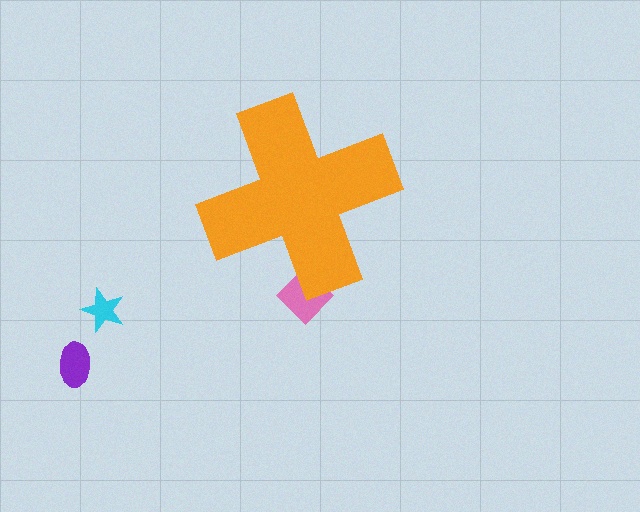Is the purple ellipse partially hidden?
No, the purple ellipse is fully visible.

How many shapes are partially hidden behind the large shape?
1 shape is partially hidden.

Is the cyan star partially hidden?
No, the cyan star is fully visible.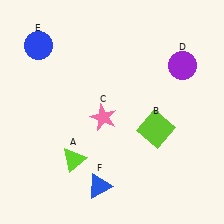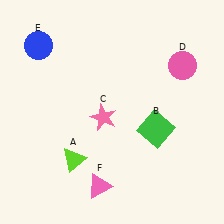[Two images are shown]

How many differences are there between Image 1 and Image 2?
There are 3 differences between the two images.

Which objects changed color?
B changed from lime to green. D changed from purple to pink. F changed from blue to pink.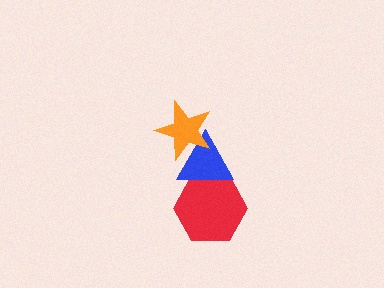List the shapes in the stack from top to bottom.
From top to bottom: the orange star, the blue triangle, the red hexagon.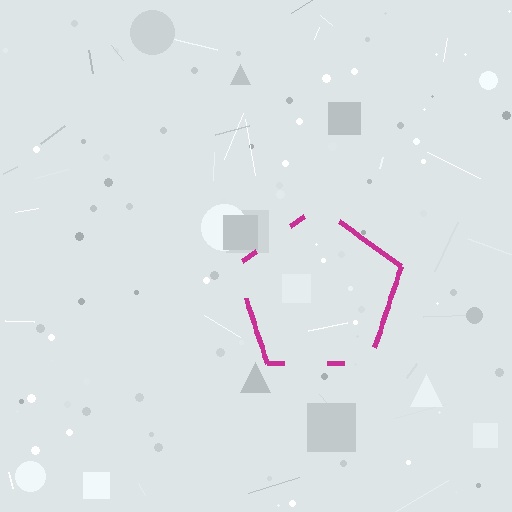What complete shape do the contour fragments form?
The contour fragments form a pentagon.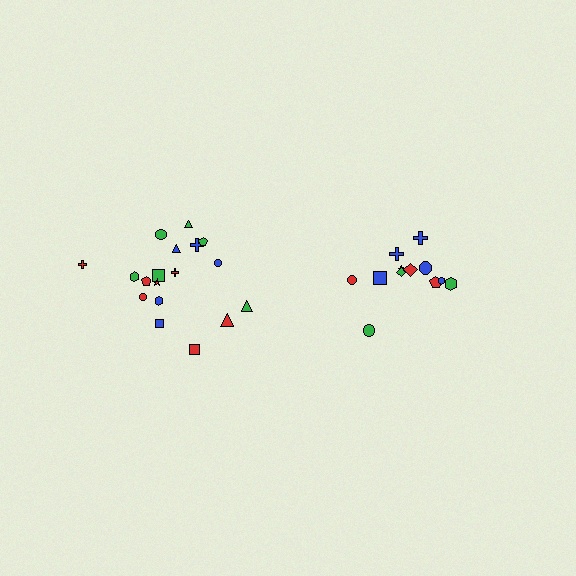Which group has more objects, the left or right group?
The left group.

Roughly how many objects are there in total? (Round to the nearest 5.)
Roughly 30 objects in total.